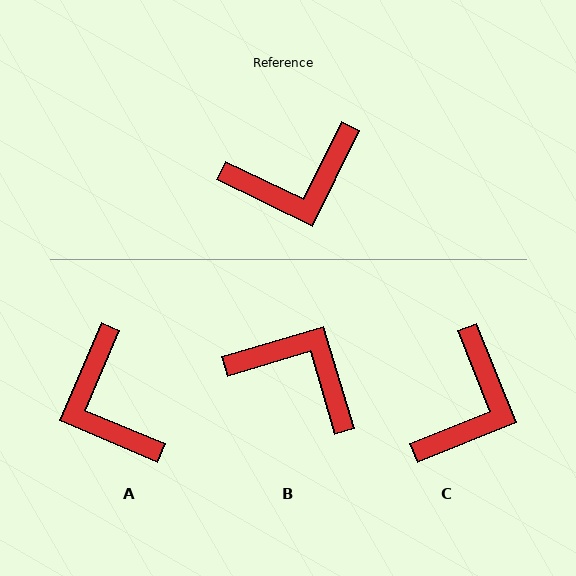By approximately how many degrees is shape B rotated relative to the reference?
Approximately 133 degrees counter-clockwise.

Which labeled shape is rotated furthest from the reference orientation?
B, about 133 degrees away.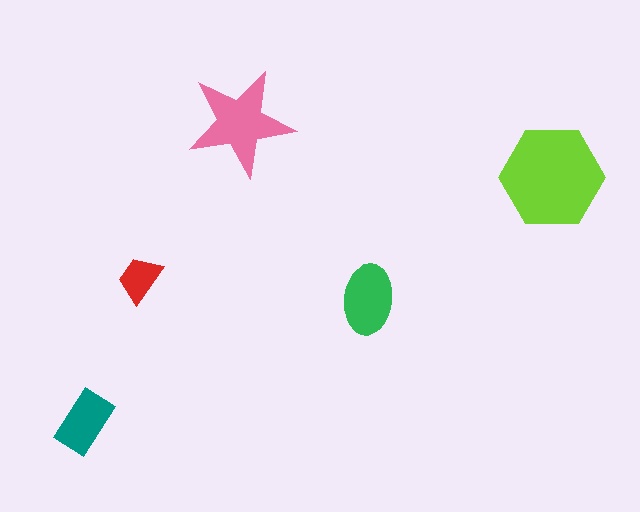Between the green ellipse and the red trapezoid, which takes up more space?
The green ellipse.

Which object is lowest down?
The teal rectangle is bottommost.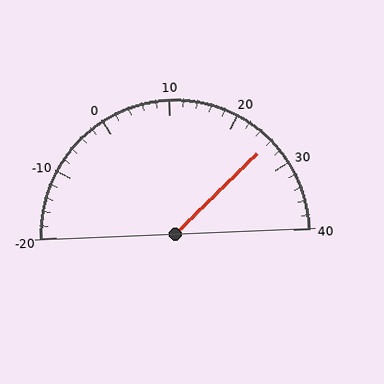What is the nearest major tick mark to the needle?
The nearest major tick mark is 30.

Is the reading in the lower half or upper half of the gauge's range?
The reading is in the upper half of the range (-20 to 40).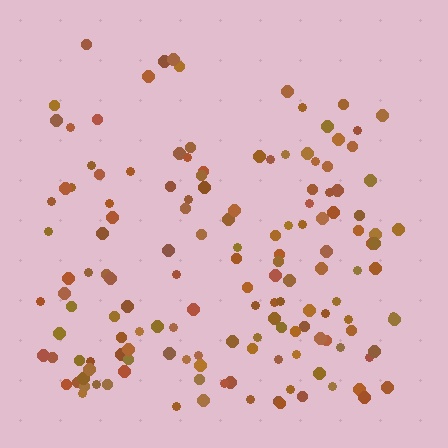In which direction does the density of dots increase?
From top to bottom, with the bottom side densest.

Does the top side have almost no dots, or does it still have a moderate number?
Still a moderate number, just noticeably fewer than the bottom.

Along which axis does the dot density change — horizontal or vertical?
Vertical.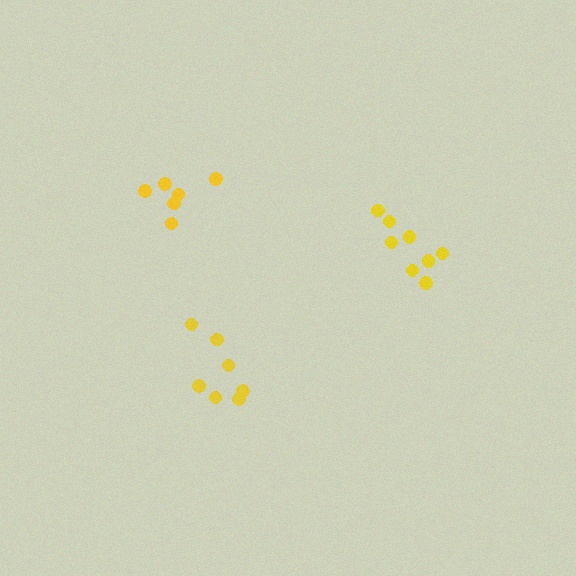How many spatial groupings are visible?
There are 3 spatial groupings.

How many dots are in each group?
Group 1: 8 dots, Group 2: 7 dots, Group 3: 6 dots (21 total).